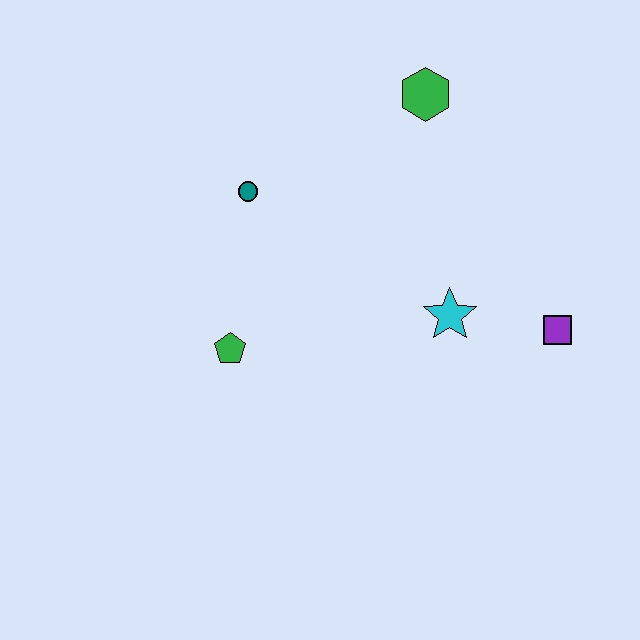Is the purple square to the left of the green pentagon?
No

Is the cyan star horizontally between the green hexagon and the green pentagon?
No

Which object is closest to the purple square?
The cyan star is closest to the purple square.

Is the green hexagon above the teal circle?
Yes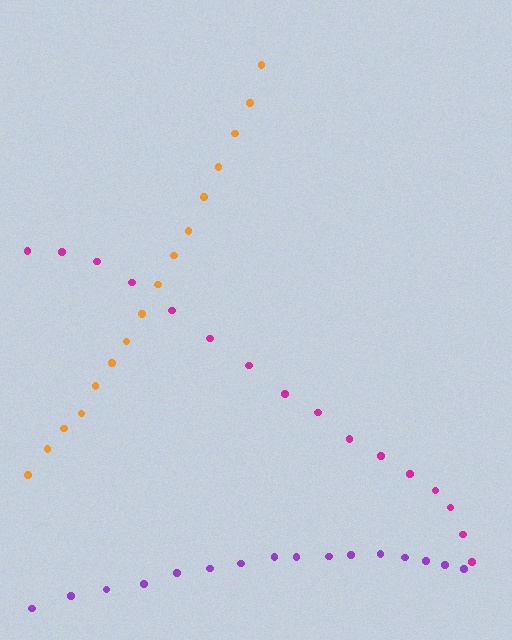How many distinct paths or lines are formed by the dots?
There are 3 distinct paths.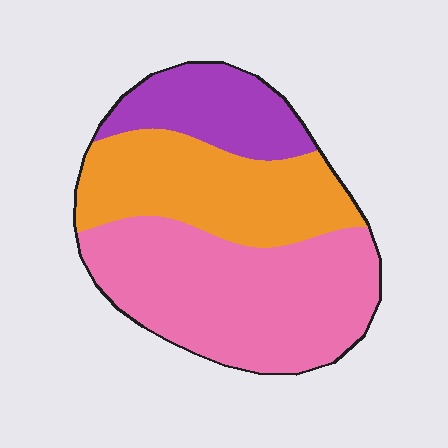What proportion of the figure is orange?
Orange covers 33% of the figure.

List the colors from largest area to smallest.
From largest to smallest: pink, orange, purple.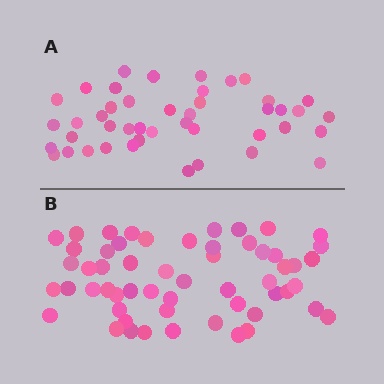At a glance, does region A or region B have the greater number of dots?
Region B (the bottom region) has more dots.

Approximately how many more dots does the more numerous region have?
Region B has roughly 12 or so more dots than region A.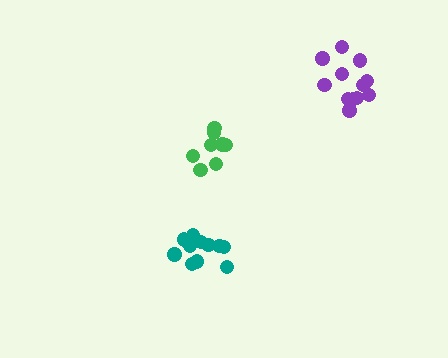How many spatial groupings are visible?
There are 3 spatial groupings.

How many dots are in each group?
Group 1: 11 dots, Group 2: 12 dots, Group 3: 8 dots (31 total).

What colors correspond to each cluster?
The clusters are colored: teal, purple, green.